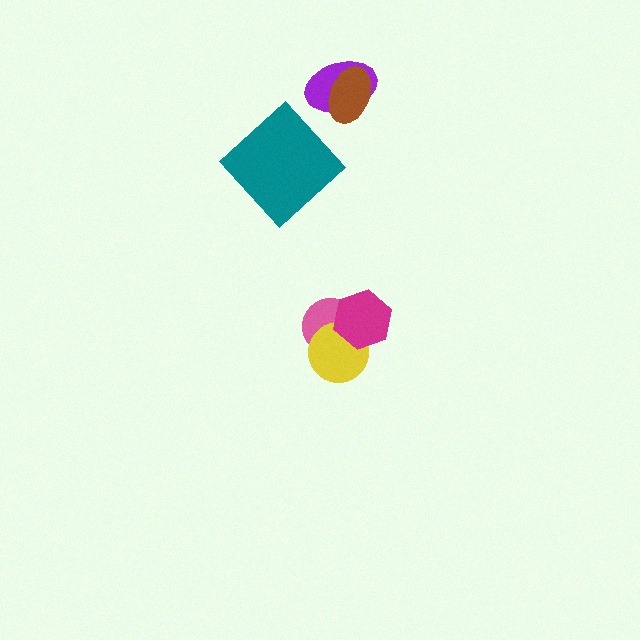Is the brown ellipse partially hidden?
No, no other shape covers it.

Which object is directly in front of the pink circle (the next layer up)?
The yellow circle is directly in front of the pink circle.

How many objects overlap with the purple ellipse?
1 object overlaps with the purple ellipse.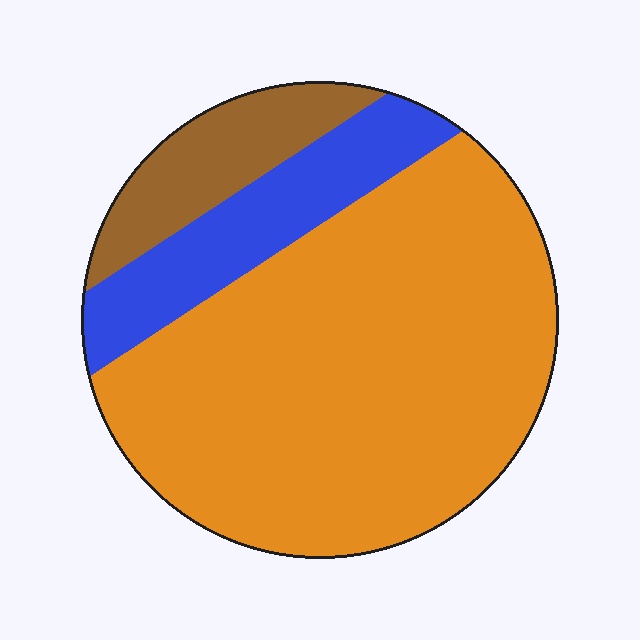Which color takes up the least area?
Brown, at roughly 10%.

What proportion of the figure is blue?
Blue takes up less than a quarter of the figure.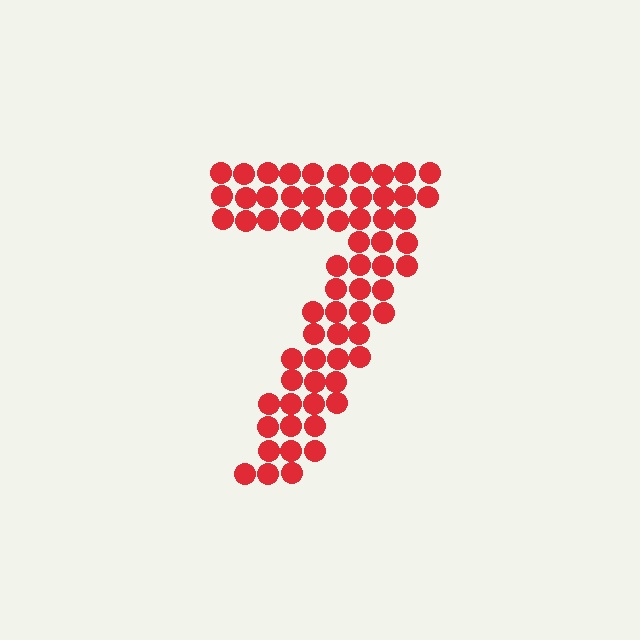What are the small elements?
The small elements are circles.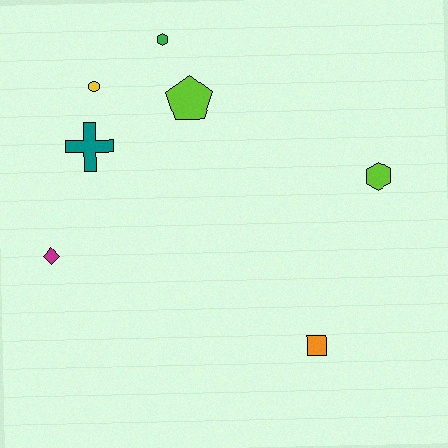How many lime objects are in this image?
There are 2 lime objects.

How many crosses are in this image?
There is 1 cross.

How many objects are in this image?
There are 7 objects.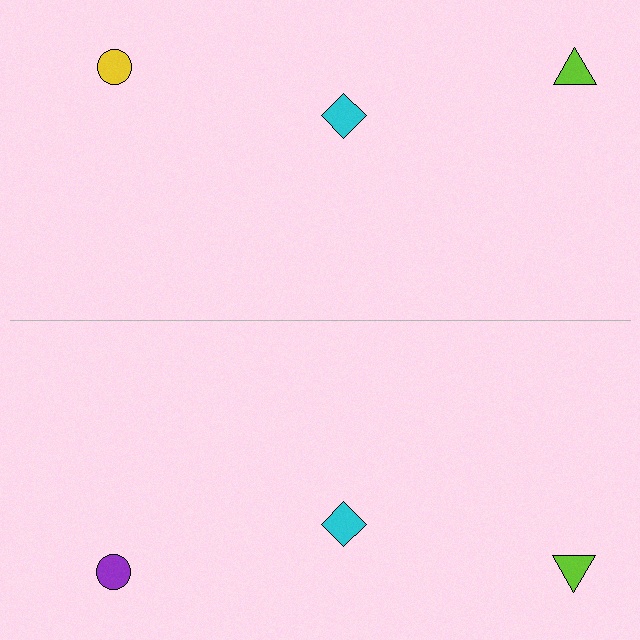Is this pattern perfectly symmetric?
No, the pattern is not perfectly symmetric. The purple circle on the bottom side breaks the symmetry — its mirror counterpart is yellow.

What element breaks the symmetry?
The purple circle on the bottom side breaks the symmetry — its mirror counterpart is yellow.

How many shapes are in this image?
There are 6 shapes in this image.